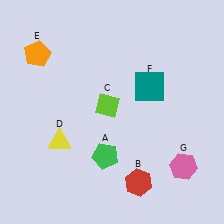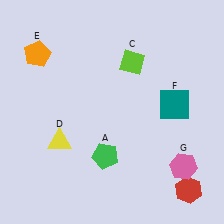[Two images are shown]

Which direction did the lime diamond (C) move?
The lime diamond (C) moved up.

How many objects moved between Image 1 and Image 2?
3 objects moved between the two images.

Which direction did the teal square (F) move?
The teal square (F) moved right.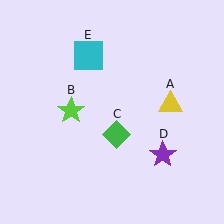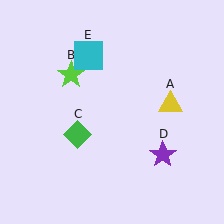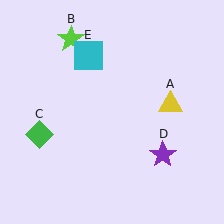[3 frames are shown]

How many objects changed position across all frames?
2 objects changed position: lime star (object B), green diamond (object C).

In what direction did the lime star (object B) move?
The lime star (object B) moved up.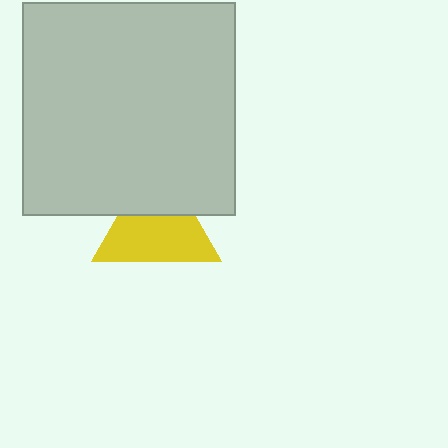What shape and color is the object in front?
The object in front is a light gray square.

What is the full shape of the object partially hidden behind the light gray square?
The partially hidden object is a yellow triangle.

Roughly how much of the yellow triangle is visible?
About half of it is visible (roughly 64%).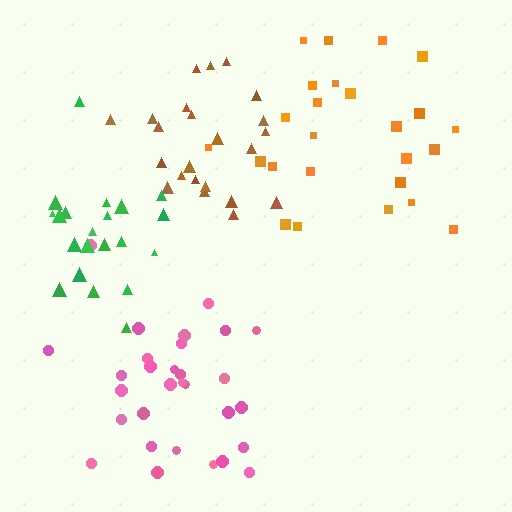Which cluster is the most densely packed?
Brown.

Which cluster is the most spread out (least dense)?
Orange.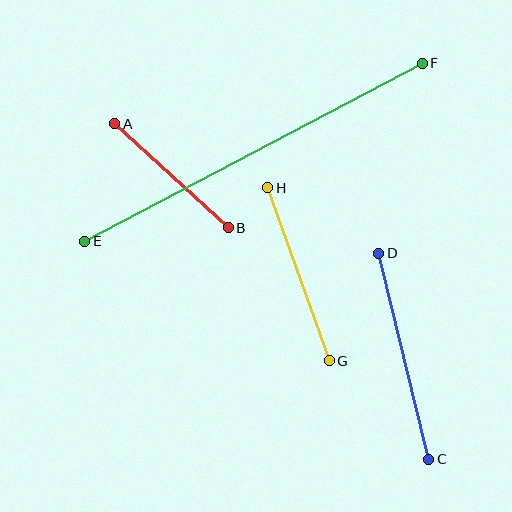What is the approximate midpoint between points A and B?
The midpoint is at approximately (171, 176) pixels.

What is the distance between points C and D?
The distance is approximately 212 pixels.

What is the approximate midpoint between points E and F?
The midpoint is at approximately (253, 152) pixels.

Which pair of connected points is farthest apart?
Points E and F are farthest apart.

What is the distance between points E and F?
The distance is approximately 382 pixels.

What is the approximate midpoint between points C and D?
The midpoint is at approximately (404, 356) pixels.